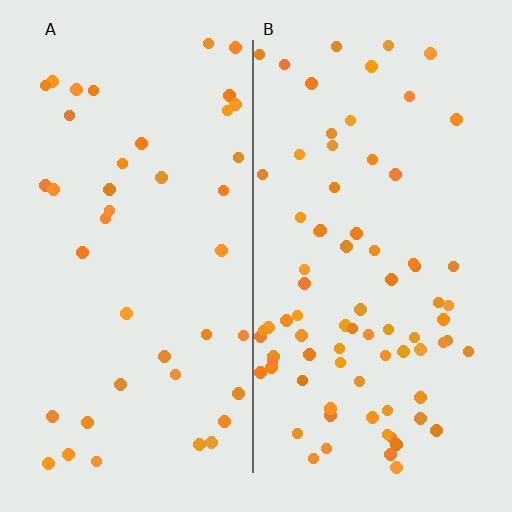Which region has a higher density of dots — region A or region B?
B (the right).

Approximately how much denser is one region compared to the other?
Approximately 1.9× — region B over region A.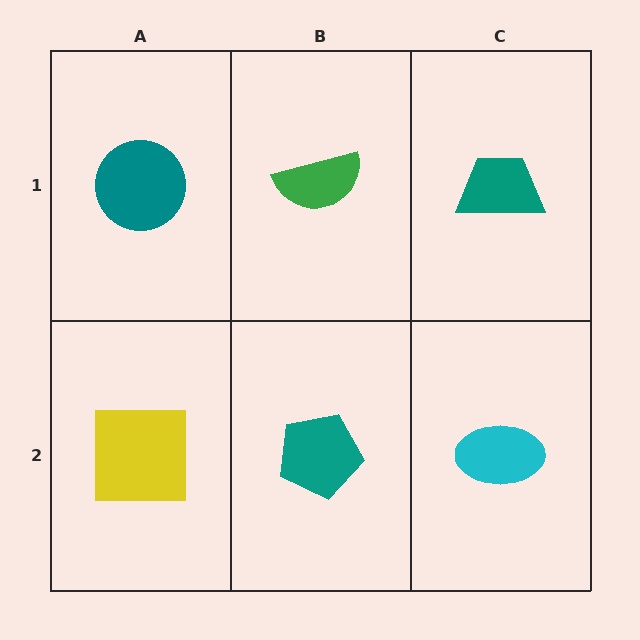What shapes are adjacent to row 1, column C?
A cyan ellipse (row 2, column C), a green semicircle (row 1, column B).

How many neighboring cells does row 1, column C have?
2.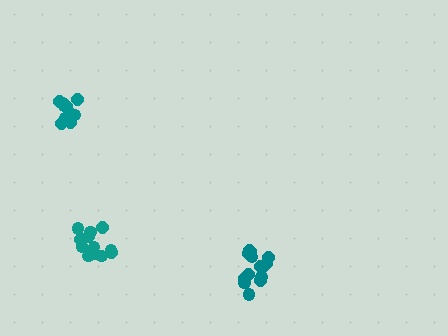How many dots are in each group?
Group 1: 14 dots, Group 2: 14 dots, Group 3: 11 dots (39 total).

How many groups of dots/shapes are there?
There are 3 groups.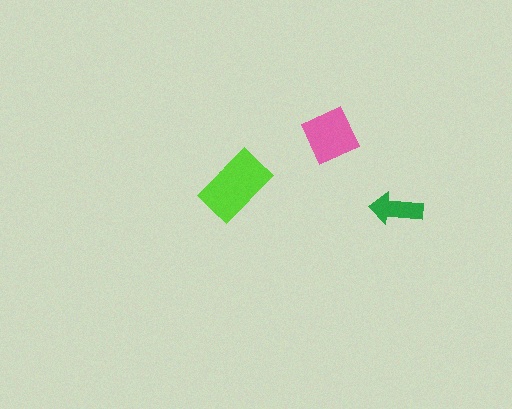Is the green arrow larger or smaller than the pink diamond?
Smaller.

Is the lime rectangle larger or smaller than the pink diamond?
Larger.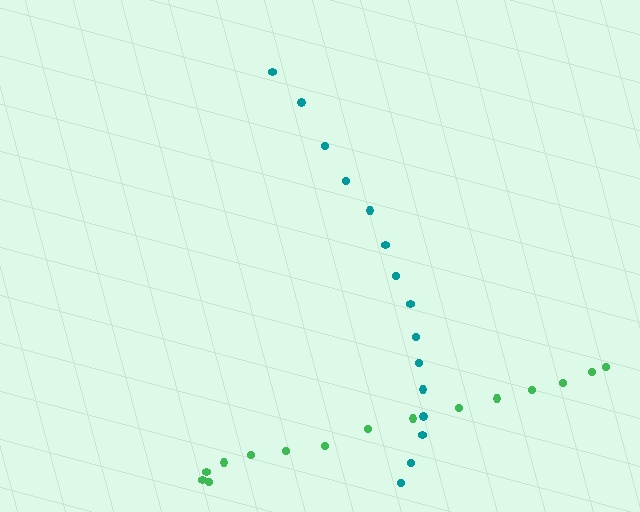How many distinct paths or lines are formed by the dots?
There are 2 distinct paths.